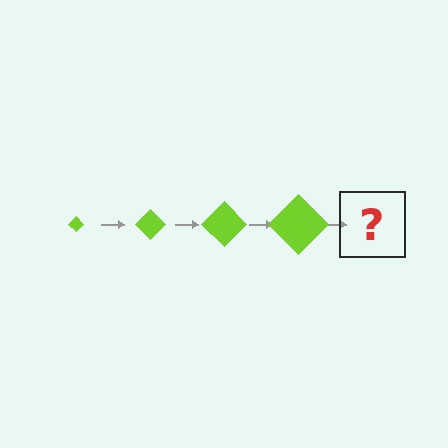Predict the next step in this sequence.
The next step is a lime diamond, larger than the previous one.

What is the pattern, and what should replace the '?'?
The pattern is that the diamond gets progressively larger each step. The '?' should be a lime diamond, larger than the previous one.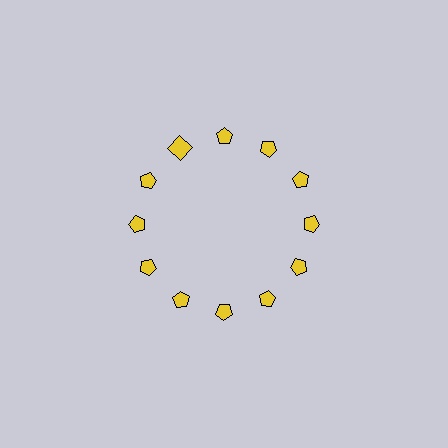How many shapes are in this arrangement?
There are 12 shapes arranged in a ring pattern.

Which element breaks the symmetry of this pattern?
The yellow square at roughly the 11 o'clock position breaks the symmetry. All other shapes are yellow pentagons.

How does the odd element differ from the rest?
It has a different shape: square instead of pentagon.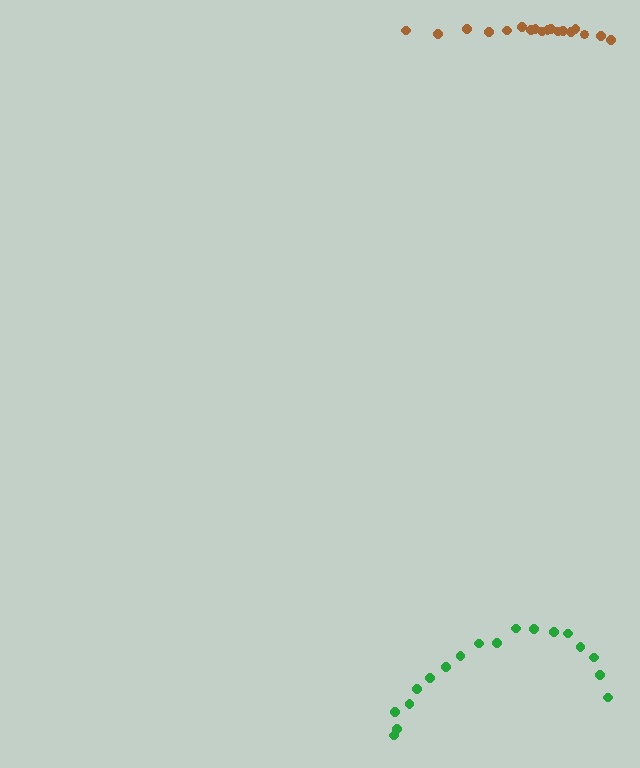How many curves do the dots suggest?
There are 2 distinct paths.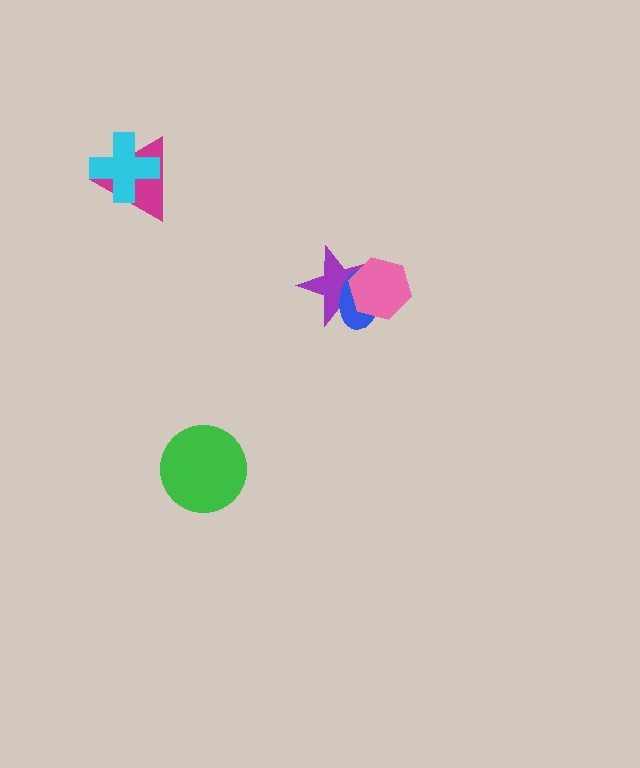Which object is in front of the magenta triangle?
The cyan cross is in front of the magenta triangle.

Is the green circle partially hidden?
No, no other shape covers it.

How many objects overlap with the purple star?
2 objects overlap with the purple star.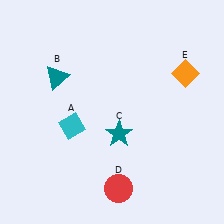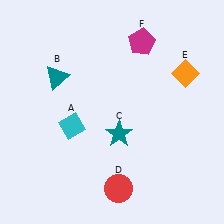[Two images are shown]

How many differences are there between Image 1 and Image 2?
There is 1 difference between the two images.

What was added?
A magenta pentagon (F) was added in Image 2.